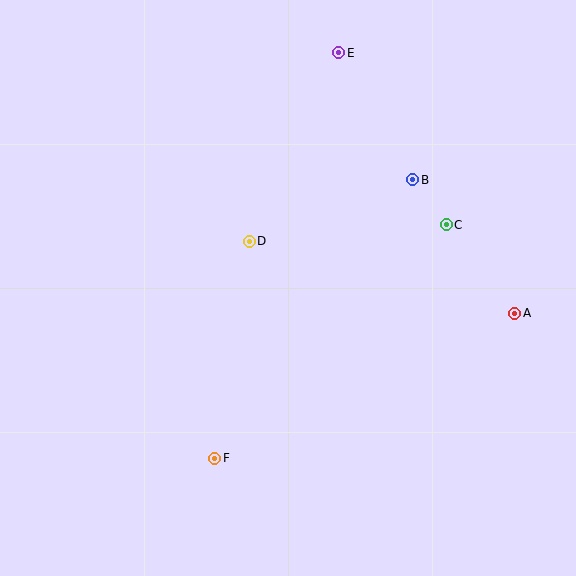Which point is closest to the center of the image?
Point D at (249, 241) is closest to the center.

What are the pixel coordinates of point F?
Point F is at (215, 458).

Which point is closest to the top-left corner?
Point E is closest to the top-left corner.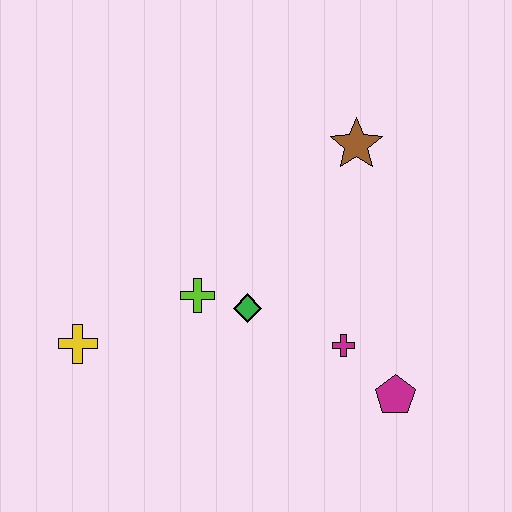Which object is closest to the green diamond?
The lime cross is closest to the green diamond.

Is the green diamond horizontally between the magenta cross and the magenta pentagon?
No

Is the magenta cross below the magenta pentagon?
No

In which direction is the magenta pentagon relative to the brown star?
The magenta pentagon is below the brown star.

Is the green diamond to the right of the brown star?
No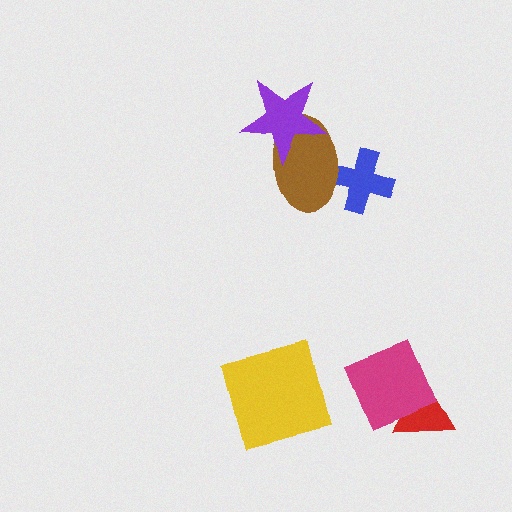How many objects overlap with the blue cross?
1 object overlaps with the blue cross.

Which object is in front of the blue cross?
The brown ellipse is in front of the blue cross.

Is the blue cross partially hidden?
Yes, it is partially covered by another shape.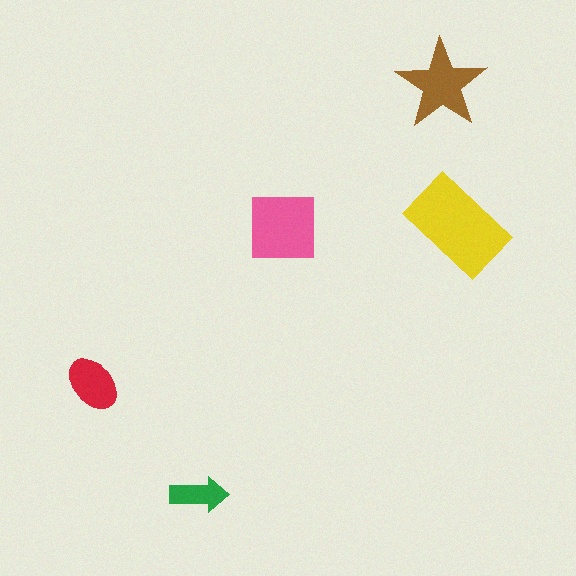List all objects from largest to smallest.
The yellow rectangle, the pink square, the brown star, the red ellipse, the green arrow.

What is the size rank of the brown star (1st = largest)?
3rd.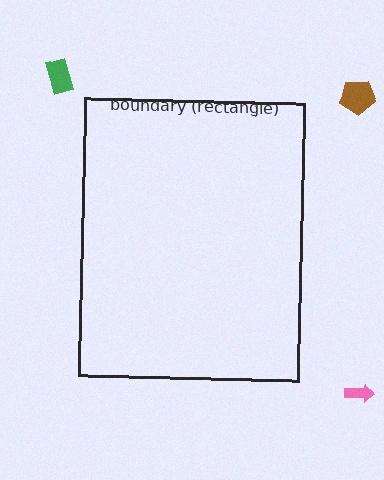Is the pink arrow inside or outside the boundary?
Outside.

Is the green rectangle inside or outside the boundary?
Outside.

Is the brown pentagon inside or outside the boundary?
Outside.